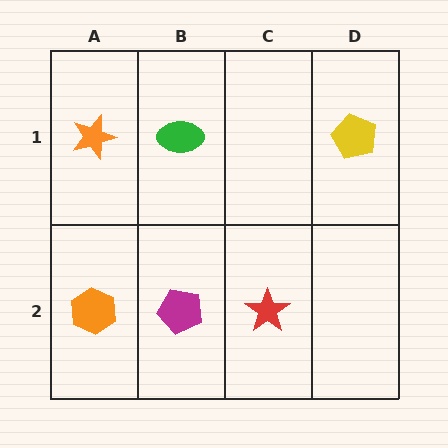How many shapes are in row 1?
3 shapes.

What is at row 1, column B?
A green ellipse.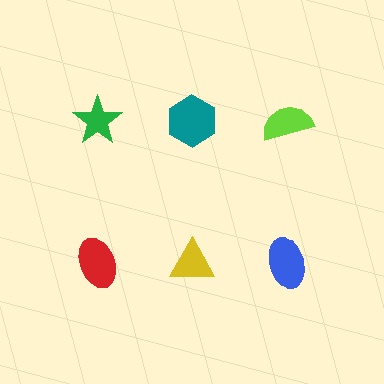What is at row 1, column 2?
A teal hexagon.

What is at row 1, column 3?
A lime semicircle.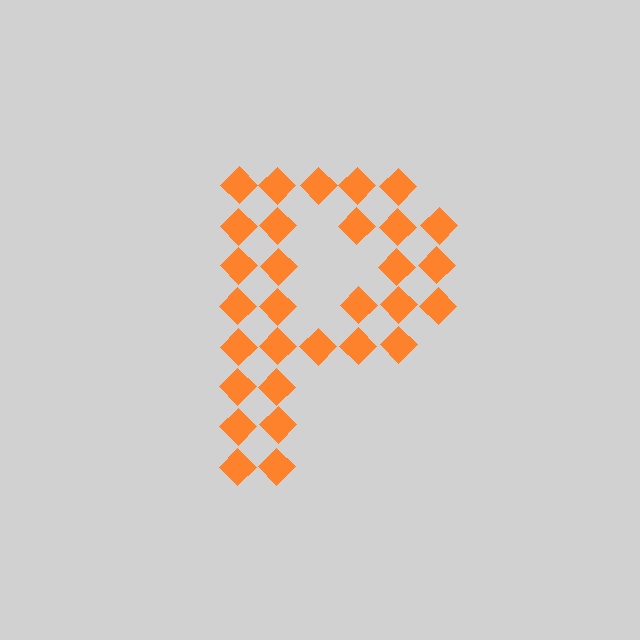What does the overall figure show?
The overall figure shows the letter P.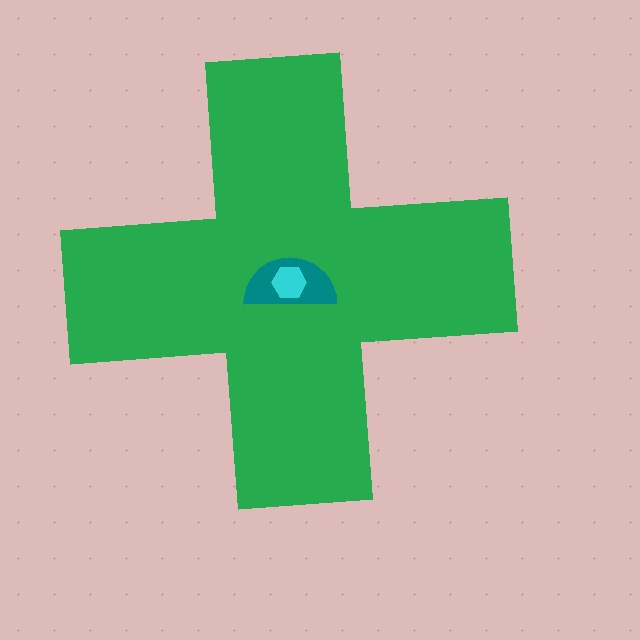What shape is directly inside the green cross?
The teal semicircle.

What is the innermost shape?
The cyan hexagon.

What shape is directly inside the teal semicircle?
The cyan hexagon.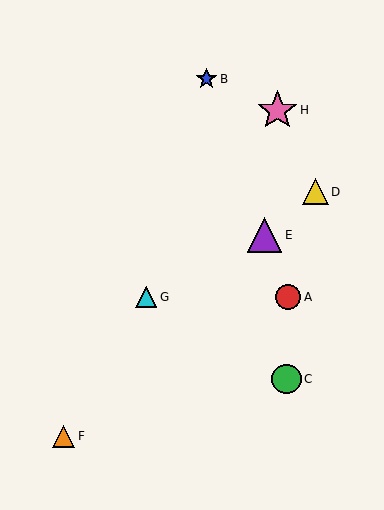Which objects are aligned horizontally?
Objects A, G are aligned horizontally.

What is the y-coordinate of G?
Object G is at y≈297.